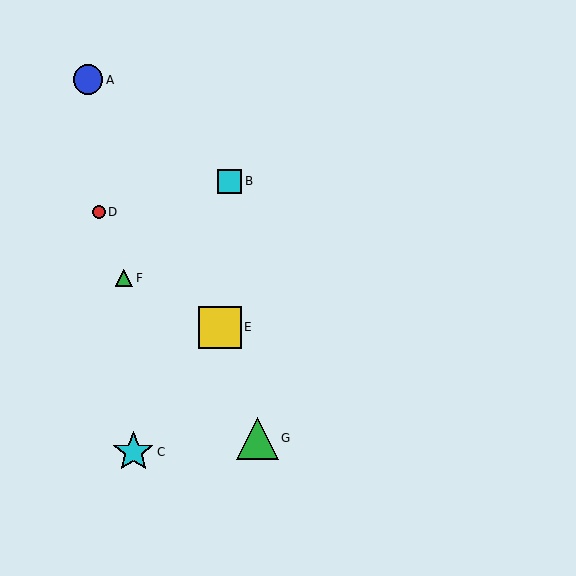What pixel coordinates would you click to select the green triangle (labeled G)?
Click at (257, 438) to select the green triangle G.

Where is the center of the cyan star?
The center of the cyan star is at (133, 452).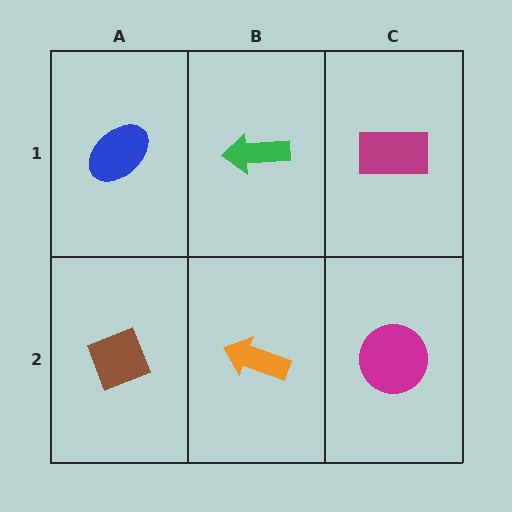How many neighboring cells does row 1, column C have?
2.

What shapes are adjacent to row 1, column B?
An orange arrow (row 2, column B), a blue ellipse (row 1, column A), a magenta rectangle (row 1, column C).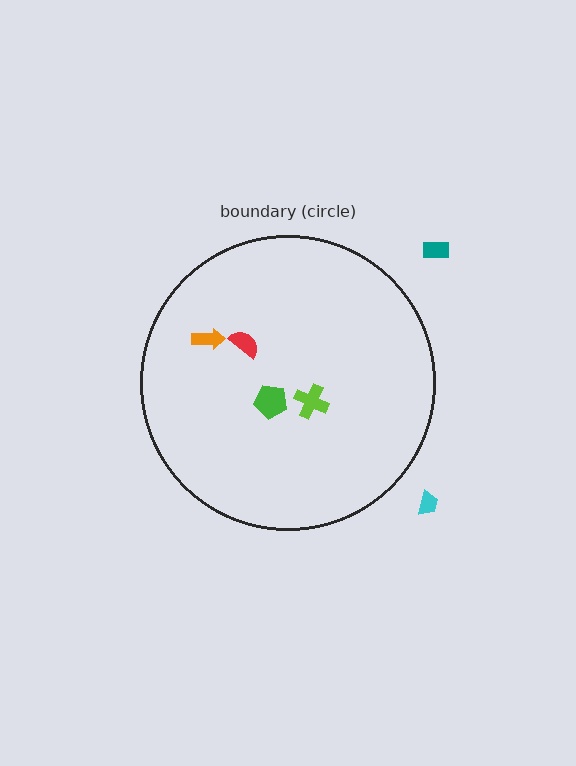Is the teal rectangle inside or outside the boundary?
Outside.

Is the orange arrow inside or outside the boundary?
Inside.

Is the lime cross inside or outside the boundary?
Inside.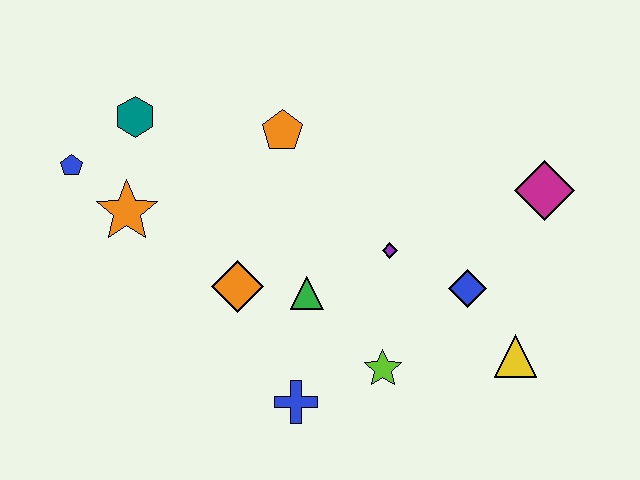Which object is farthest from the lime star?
The blue pentagon is farthest from the lime star.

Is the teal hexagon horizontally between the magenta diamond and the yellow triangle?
No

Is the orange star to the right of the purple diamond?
No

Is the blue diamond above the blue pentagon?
No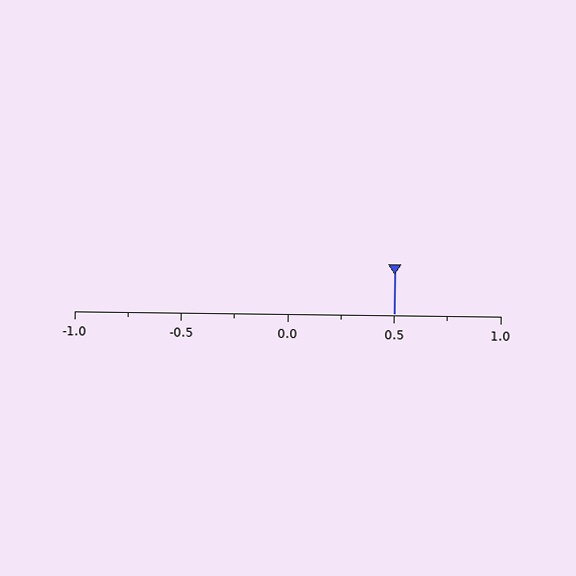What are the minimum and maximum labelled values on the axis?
The axis runs from -1.0 to 1.0.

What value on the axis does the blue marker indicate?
The marker indicates approximately 0.5.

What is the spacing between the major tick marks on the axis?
The major ticks are spaced 0.5 apart.